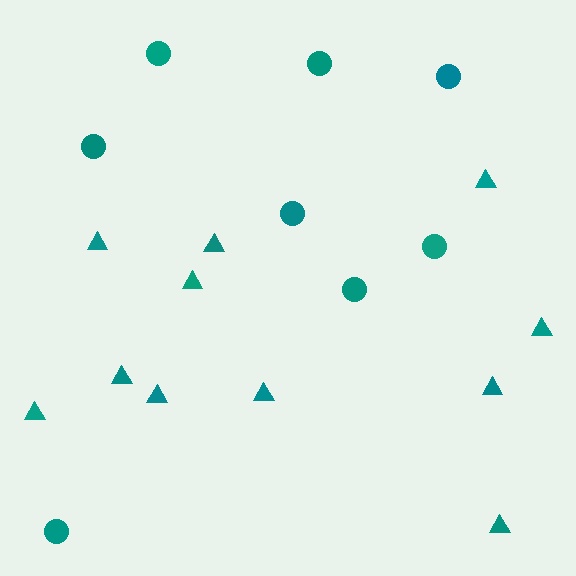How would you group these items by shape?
There are 2 groups: one group of circles (8) and one group of triangles (11).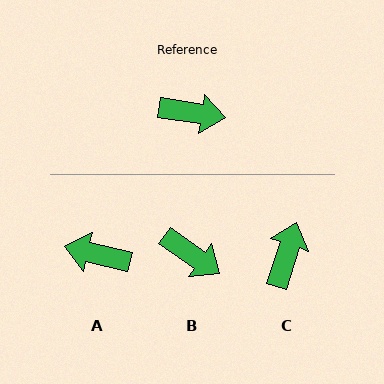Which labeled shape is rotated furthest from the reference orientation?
A, about 176 degrees away.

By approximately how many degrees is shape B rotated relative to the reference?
Approximately 26 degrees clockwise.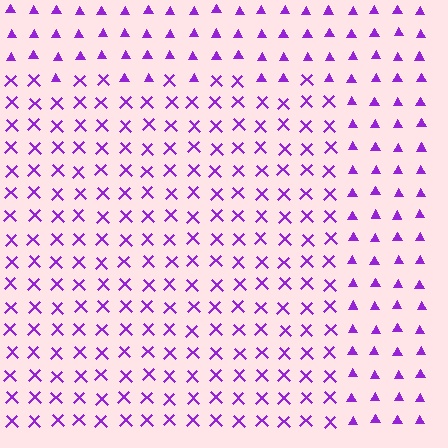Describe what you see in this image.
The image is filled with small purple elements arranged in a uniform grid. A rectangle-shaped region contains X marks, while the surrounding area contains triangles. The boundary is defined purely by the change in element shape.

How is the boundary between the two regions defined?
The boundary is defined by a change in element shape: X marks inside vs. triangles outside. All elements share the same color and spacing.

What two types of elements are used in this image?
The image uses X marks inside the rectangle region and triangles outside it.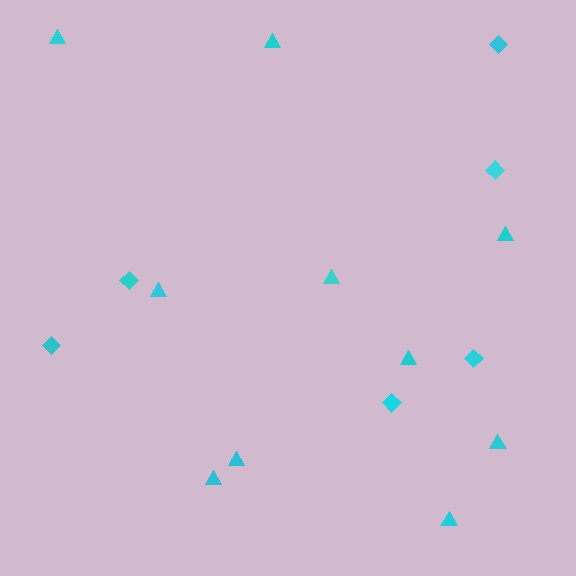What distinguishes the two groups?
There are 2 groups: one group of diamonds (6) and one group of triangles (10).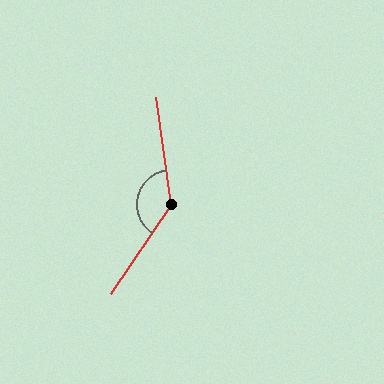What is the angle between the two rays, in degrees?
Approximately 138 degrees.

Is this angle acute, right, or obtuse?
It is obtuse.